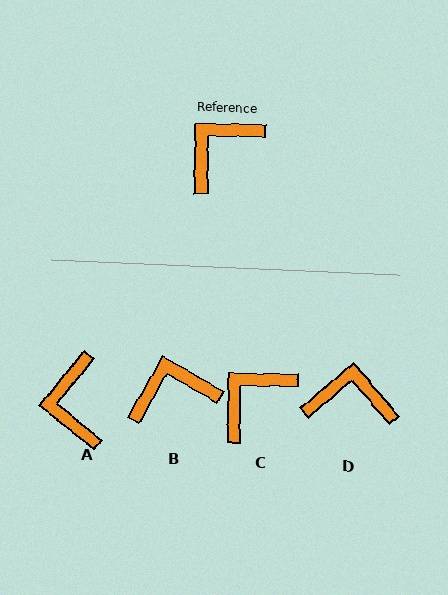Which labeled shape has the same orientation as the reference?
C.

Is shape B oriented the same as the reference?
No, it is off by about 29 degrees.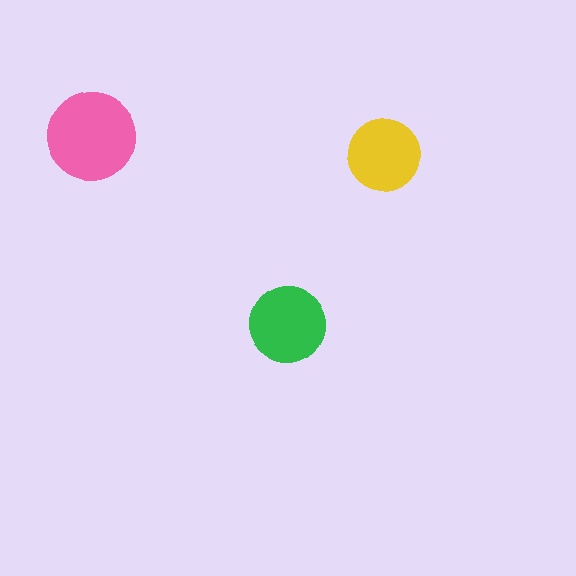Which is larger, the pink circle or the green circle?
The pink one.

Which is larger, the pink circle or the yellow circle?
The pink one.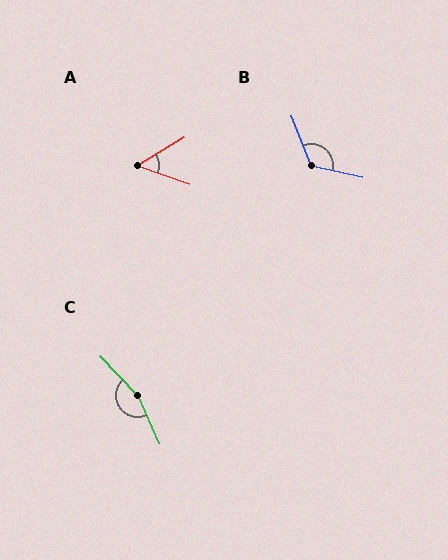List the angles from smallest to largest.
A (50°), B (125°), C (160°).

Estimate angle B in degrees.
Approximately 125 degrees.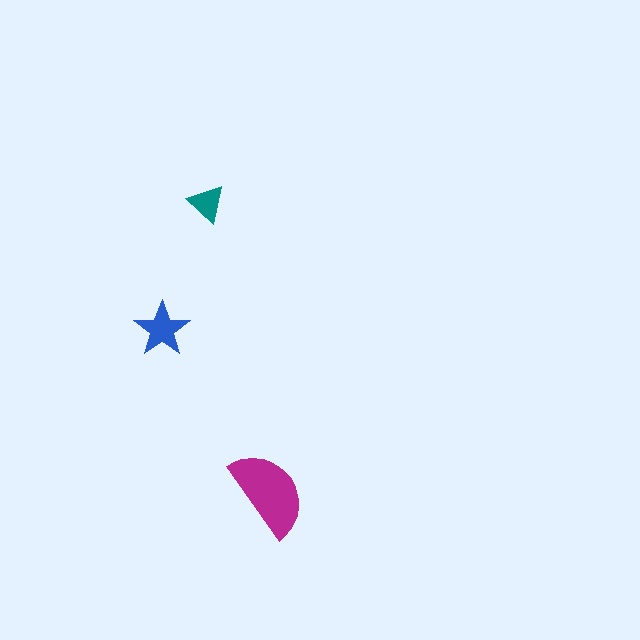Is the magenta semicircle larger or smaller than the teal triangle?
Larger.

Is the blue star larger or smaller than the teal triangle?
Larger.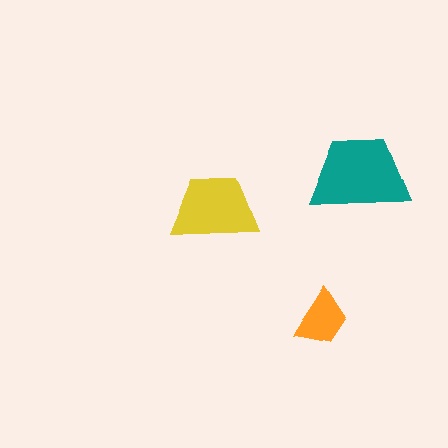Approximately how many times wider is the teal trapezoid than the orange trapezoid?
About 1.5 times wider.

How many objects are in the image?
There are 3 objects in the image.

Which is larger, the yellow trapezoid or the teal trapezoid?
The teal one.